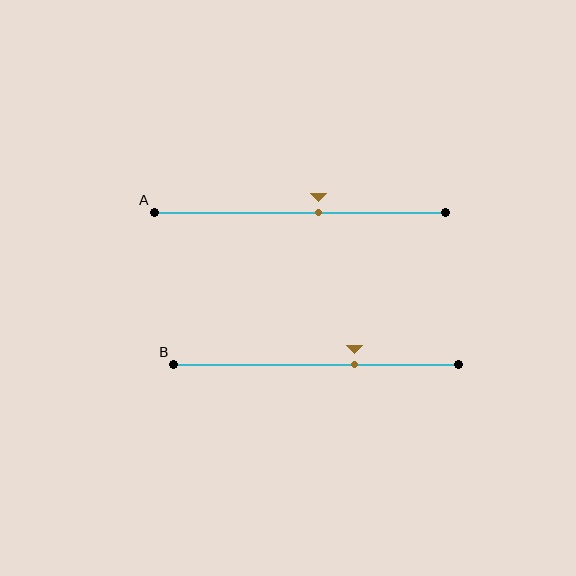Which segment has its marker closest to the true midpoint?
Segment A has its marker closest to the true midpoint.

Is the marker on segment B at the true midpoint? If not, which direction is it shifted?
No, the marker on segment B is shifted to the right by about 13% of the segment length.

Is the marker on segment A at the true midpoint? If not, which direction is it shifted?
No, the marker on segment A is shifted to the right by about 6% of the segment length.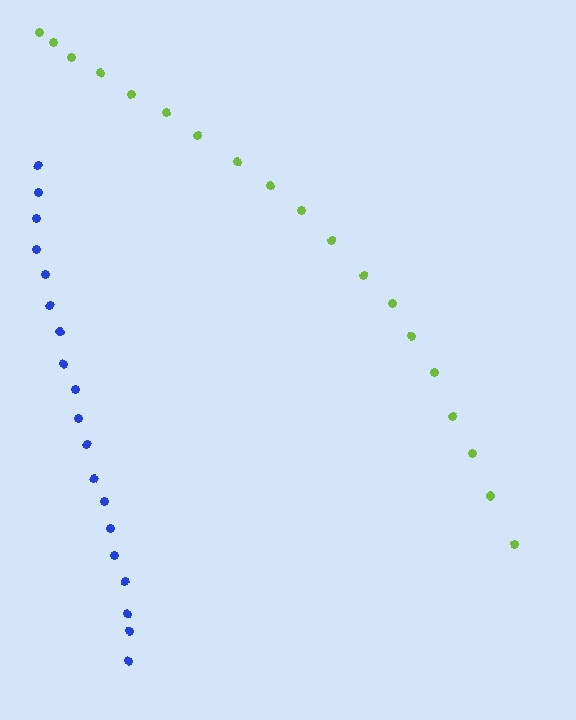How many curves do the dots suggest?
There are 2 distinct paths.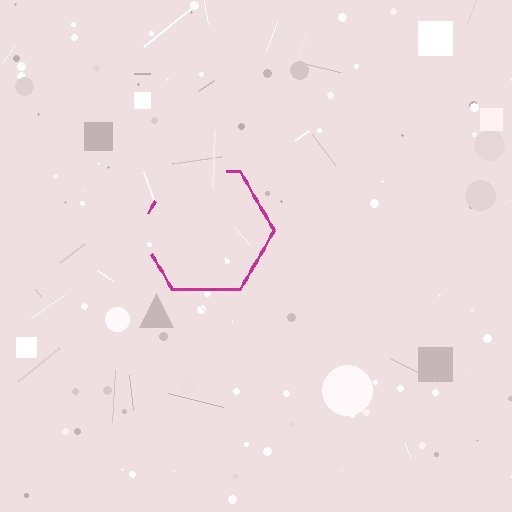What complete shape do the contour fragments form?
The contour fragments form a hexagon.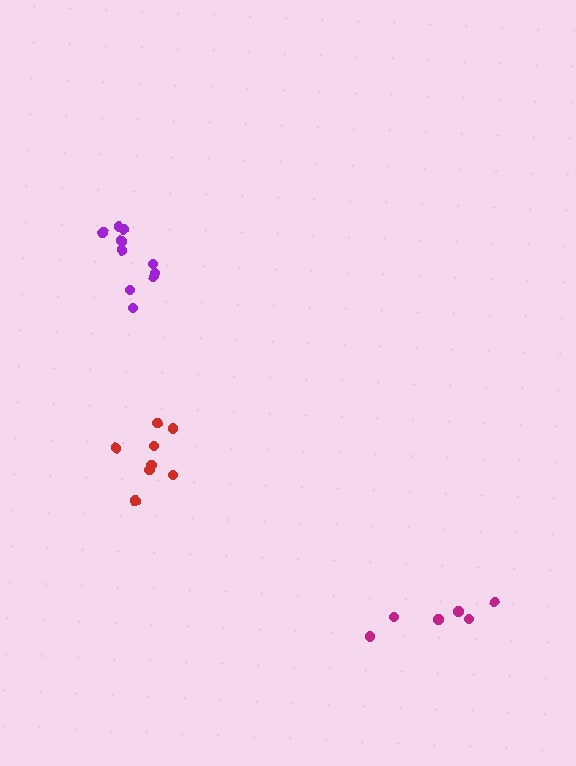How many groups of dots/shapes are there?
There are 3 groups.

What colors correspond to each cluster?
The clusters are colored: magenta, red, purple.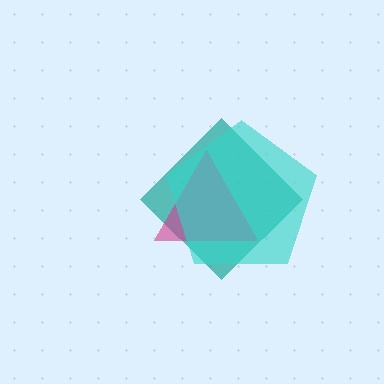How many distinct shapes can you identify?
There are 3 distinct shapes: a teal diamond, a magenta triangle, a cyan pentagon.